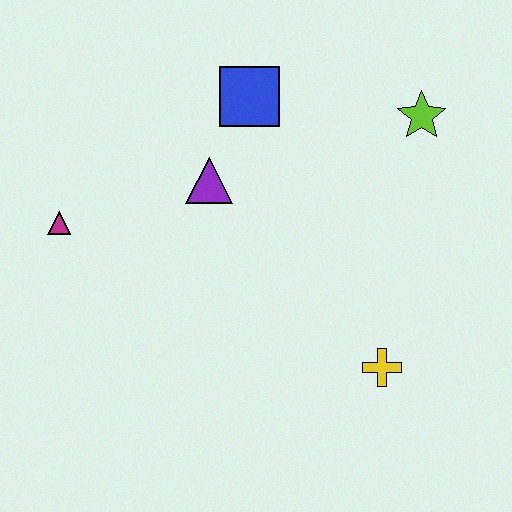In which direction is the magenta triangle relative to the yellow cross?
The magenta triangle is to the left of the yellow cross.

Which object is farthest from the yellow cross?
The magenta triangle is farthest from the yellow cross.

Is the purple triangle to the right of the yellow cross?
No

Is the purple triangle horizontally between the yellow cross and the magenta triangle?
Yes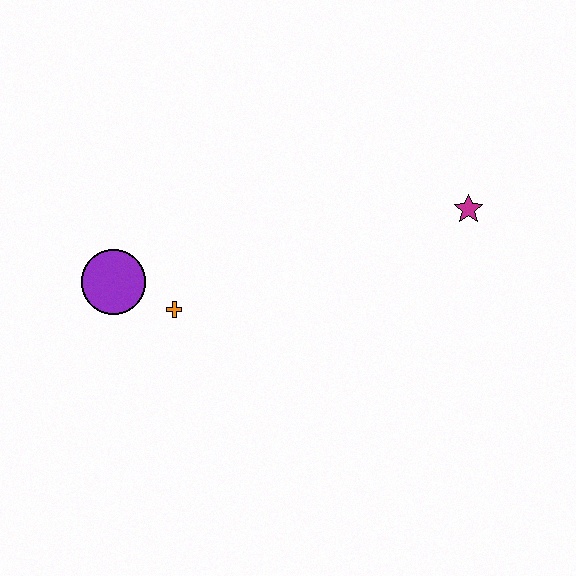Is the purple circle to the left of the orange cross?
Yes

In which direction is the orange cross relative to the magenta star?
The orange cross is to the left of the magenta star.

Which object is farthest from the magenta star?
The purple circle is farthest from the magenta star.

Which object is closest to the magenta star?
The orange cross is closest to the magenta star.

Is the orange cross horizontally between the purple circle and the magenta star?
Yes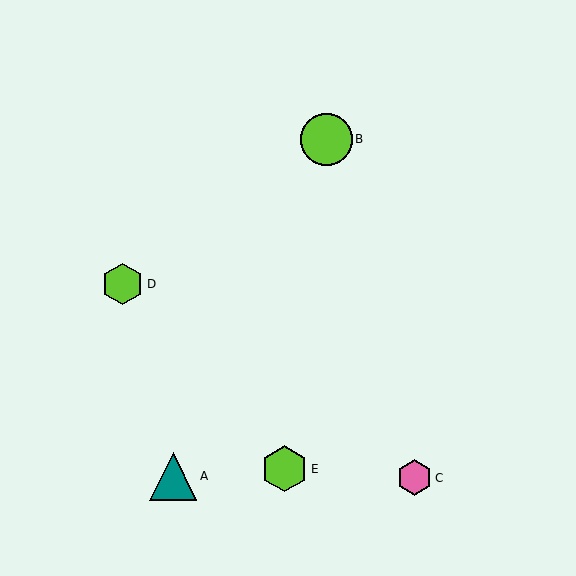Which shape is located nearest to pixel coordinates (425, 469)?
The pink hexagon (labeled C) at (415, 478) is nearest to that location.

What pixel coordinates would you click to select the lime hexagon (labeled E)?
Click at (285, 469) to select the lime hexagon E.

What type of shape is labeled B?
Shape B is a lime circle.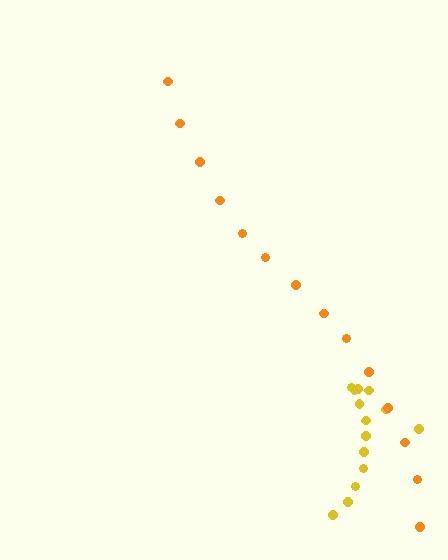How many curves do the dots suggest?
There are 2 distinct paths.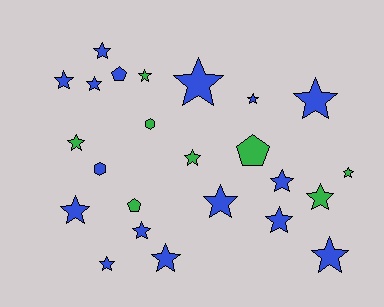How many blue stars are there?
There are 14 blue stars.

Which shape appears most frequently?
Star, with 19 objects.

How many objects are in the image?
There are 24 objects.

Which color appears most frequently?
Blue, with 16 objects.